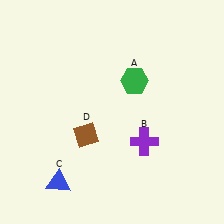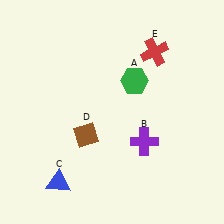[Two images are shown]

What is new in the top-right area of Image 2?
A red cross (E) was added in the top-right area of Image 2.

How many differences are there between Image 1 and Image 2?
There is 1 difference between the two images.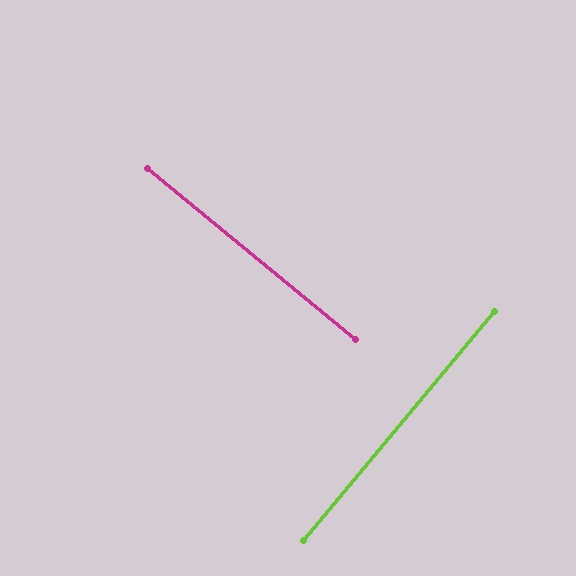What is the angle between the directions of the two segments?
Approximately 90 degrees.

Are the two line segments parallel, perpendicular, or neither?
Perpendicular — they meet at approximately 90°.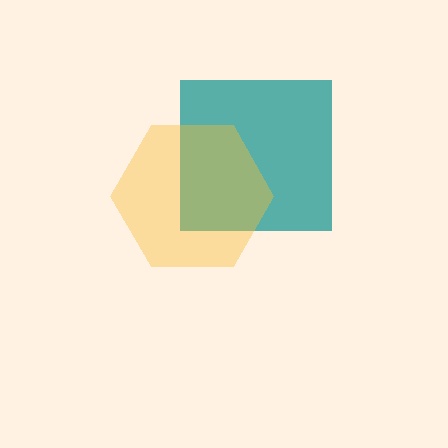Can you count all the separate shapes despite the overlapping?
Yes, there are 2 separate shapes.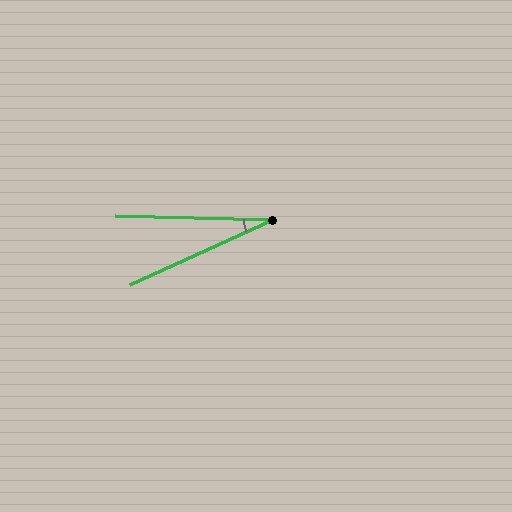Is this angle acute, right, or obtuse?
It is acute.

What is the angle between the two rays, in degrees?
Approximately 26 degrees.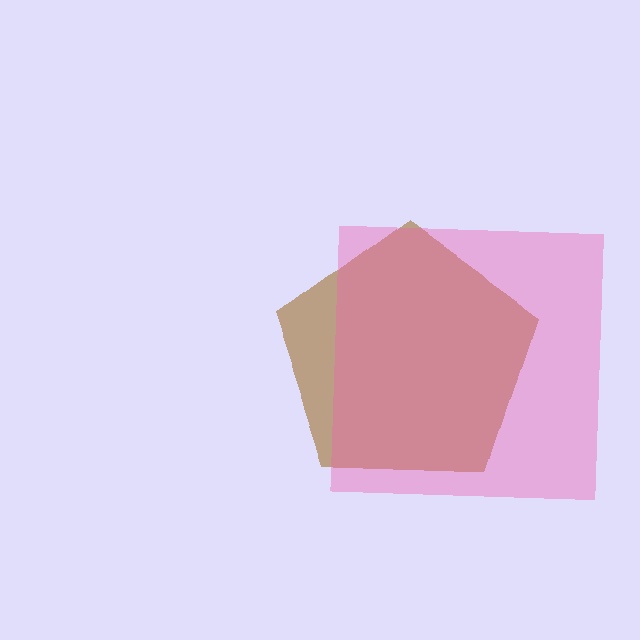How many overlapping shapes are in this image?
There are 2 overlapping shapes in the image.